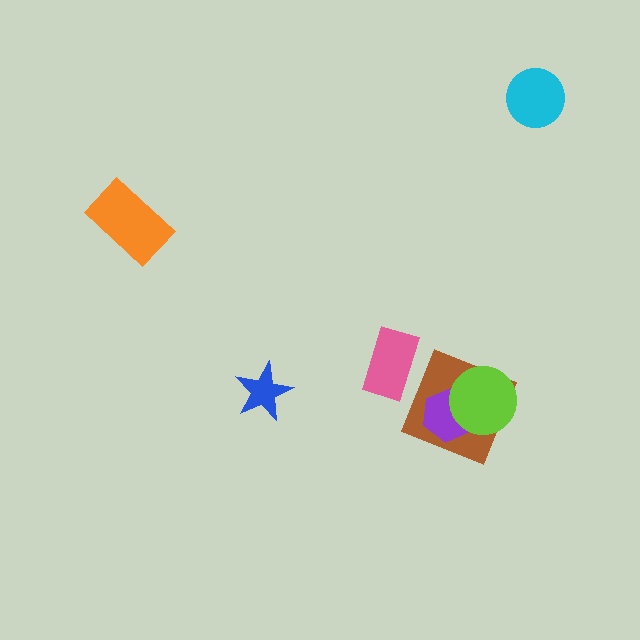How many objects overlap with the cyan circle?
0 objects overlap with the cyan circle.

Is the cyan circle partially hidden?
No, no other shape covers it.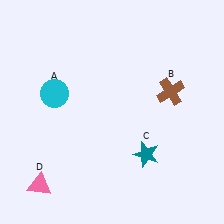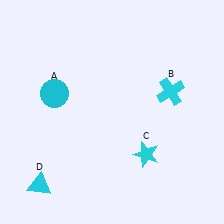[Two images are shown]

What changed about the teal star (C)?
In Image 1, C is teal. In Image 2, it changed to cyan.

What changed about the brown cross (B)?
In Image 1, B is brown. In Image 2, it changed to cyan.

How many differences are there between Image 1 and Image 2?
There are 3 differences between the two images.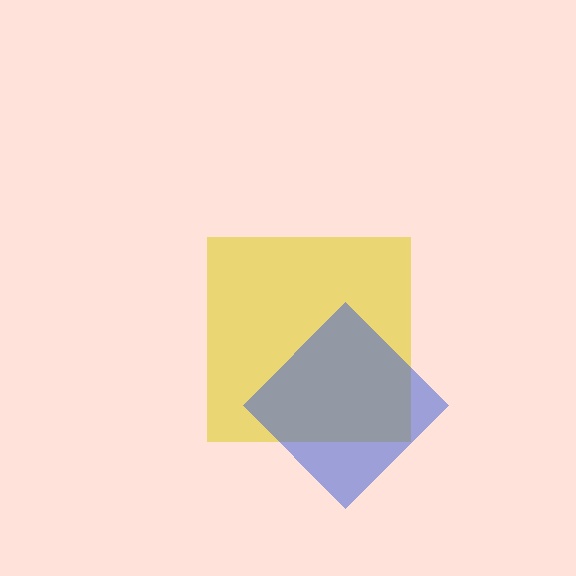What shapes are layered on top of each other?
The layered shapes are: a yellow square, a blue diamond.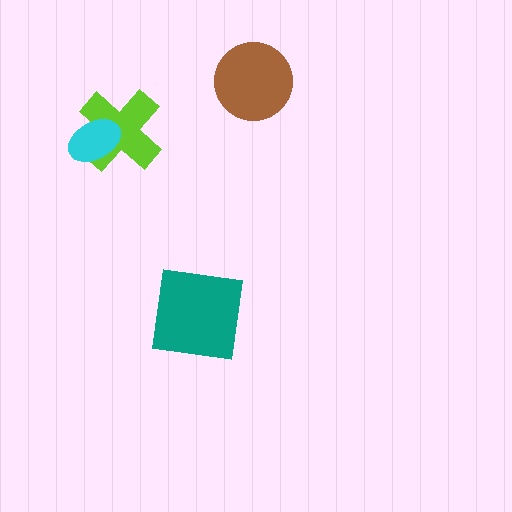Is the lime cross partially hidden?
Yes, it is partially covered by another shape.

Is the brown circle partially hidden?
No, no other shape covers it.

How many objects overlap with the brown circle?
0 objects overlap with the brown circle.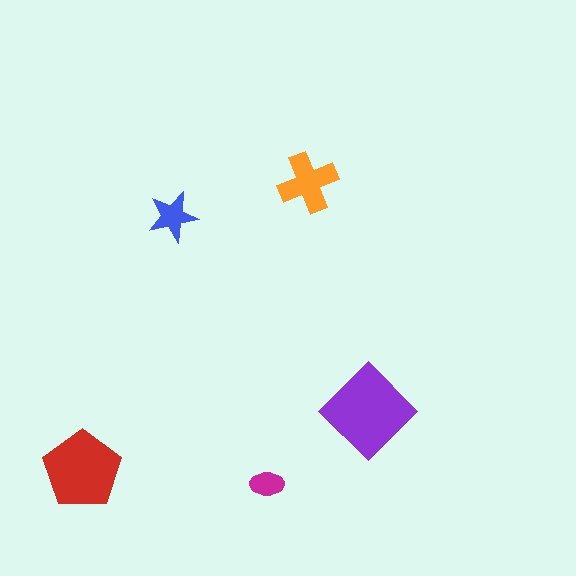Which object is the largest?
The purple diamond.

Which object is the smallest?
The magenta ellipse.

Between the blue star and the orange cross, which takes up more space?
The orange cross.